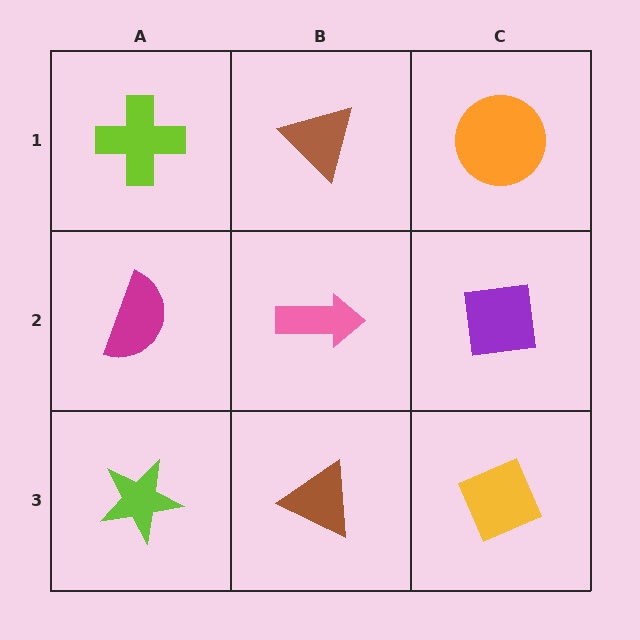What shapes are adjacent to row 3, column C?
A purple square (row 2, column C), a brown triangle (row 3, column B).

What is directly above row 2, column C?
An orange circle.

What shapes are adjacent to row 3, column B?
A pink arrow (row 2, column B), a lime star (row 3, column A), a yellow diamond (row 3, column C).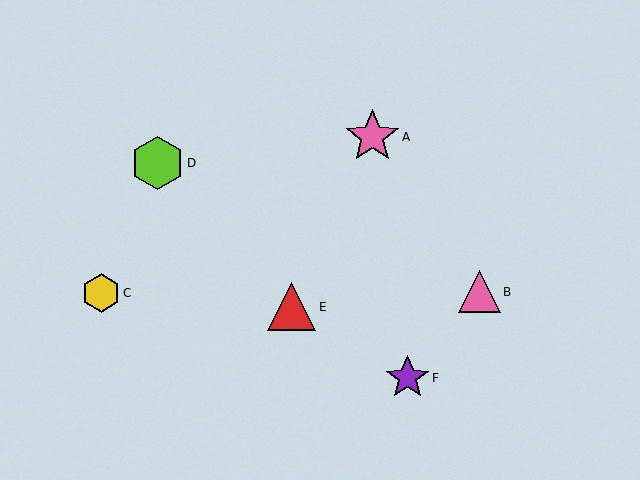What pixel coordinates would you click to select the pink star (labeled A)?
Click at (372, 137) to select the pink star A.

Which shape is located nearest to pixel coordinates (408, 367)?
The purple star (labeled F) at (407, 378) is nearest to that location.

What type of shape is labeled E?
Shape E is a red triangle.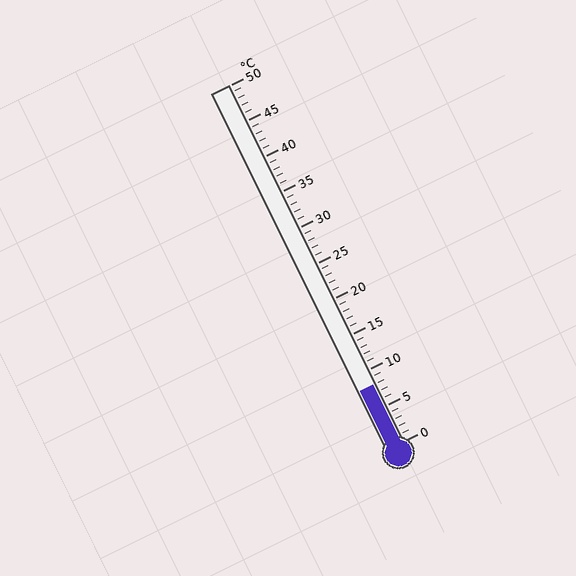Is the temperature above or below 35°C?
The temperature is below 35°C.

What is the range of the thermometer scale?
The thermometer scale ranges from 0°C to 50°C.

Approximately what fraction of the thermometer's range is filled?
The thermometer is filled to approximately 15% of its range.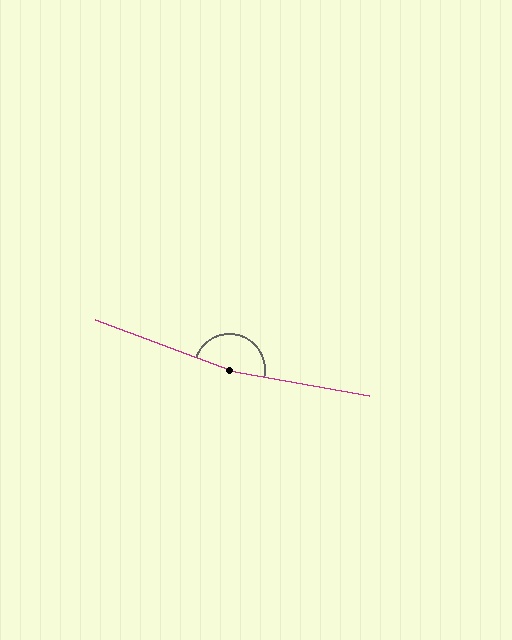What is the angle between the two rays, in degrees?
Approximately 170 degrees.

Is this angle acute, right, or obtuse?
It is obtuse.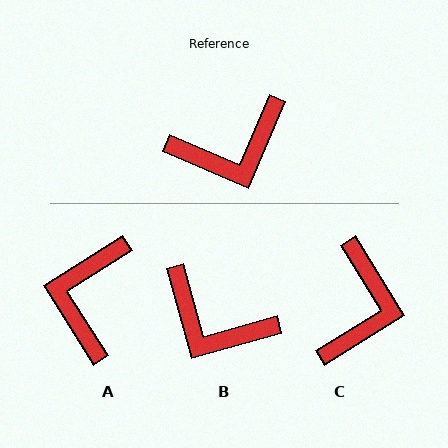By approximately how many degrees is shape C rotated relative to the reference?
Approximately 55 degrees counter-clockwise.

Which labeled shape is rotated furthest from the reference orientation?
A, about 125 degrees away.